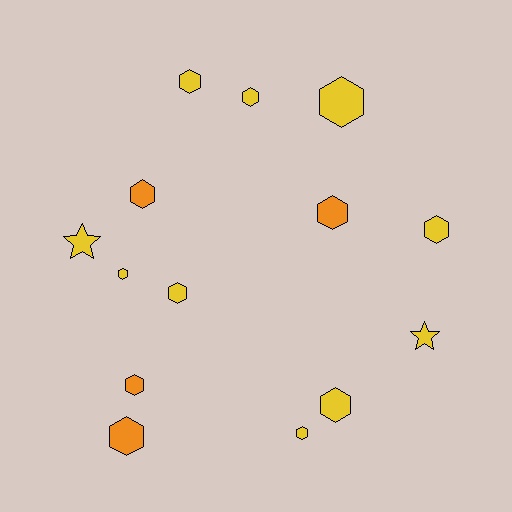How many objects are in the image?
There are 14 objects.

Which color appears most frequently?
Yellow, with 10 objects.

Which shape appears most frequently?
Hexagon, with 12 objects.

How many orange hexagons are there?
There are 4 orange hexagons.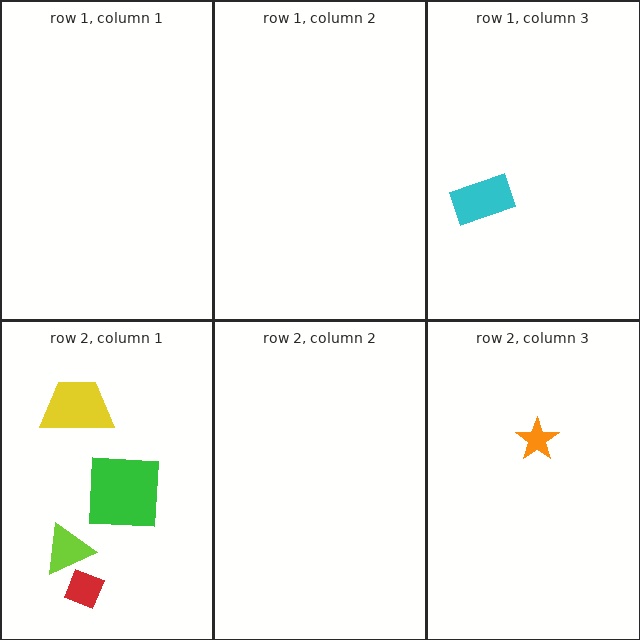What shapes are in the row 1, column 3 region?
The cyan rectangle.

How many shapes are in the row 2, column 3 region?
1.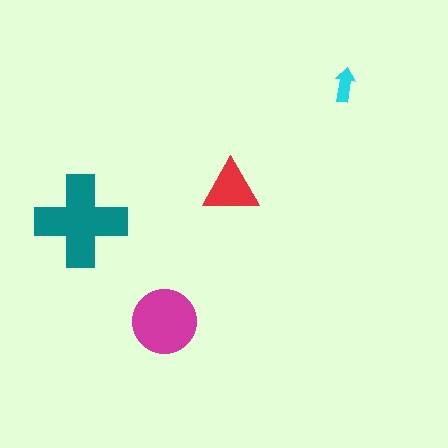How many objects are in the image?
There are 4 objects in the image.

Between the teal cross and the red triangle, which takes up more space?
The teal cross.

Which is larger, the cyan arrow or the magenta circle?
The magenta circle.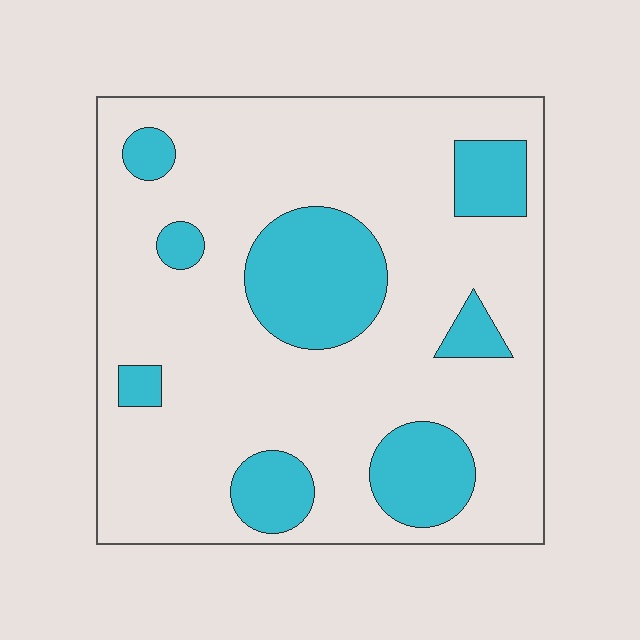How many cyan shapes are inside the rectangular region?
8.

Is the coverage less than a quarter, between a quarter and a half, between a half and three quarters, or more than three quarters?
Less than a quarter.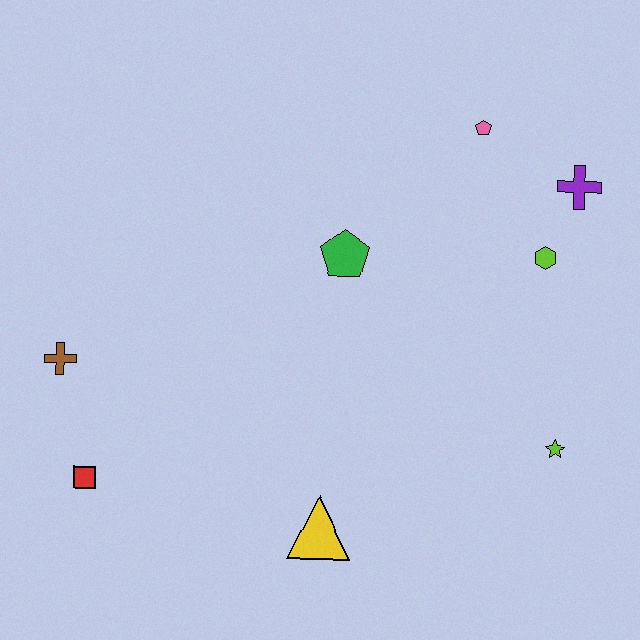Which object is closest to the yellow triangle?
The red square is closest to the yellow triangle.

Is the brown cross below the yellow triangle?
No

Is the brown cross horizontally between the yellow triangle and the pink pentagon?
No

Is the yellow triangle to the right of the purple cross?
No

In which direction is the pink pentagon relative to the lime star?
The pink pentagon is above the lime star.